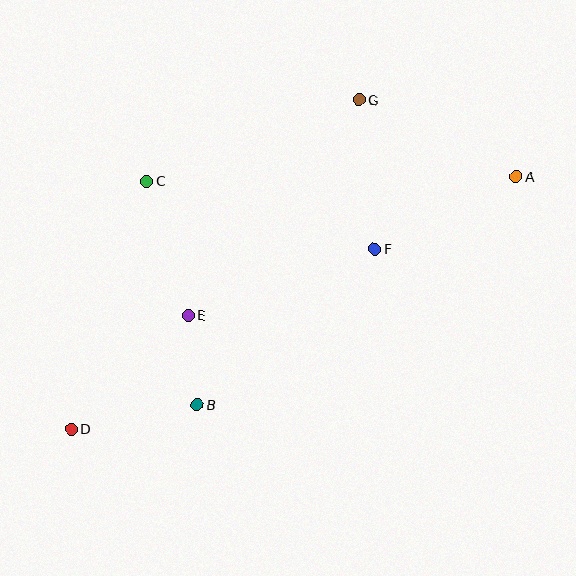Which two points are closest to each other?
Points B and E are closest to each other.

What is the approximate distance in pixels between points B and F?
The distance between B and F is approximately 236 pixels.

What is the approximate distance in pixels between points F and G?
The distance between F and G is approximately 150 pixels.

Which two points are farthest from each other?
Points A and D are farthest from each other.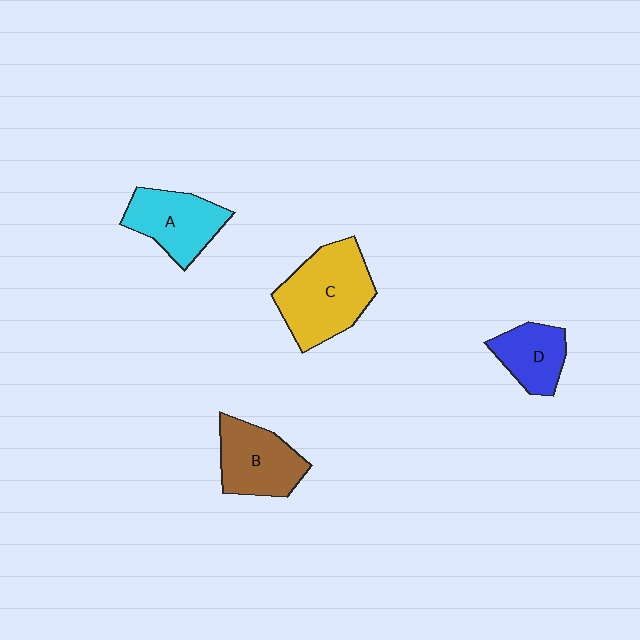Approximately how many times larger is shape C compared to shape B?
Approximately 1.4 times.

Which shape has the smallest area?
Shape D (blue).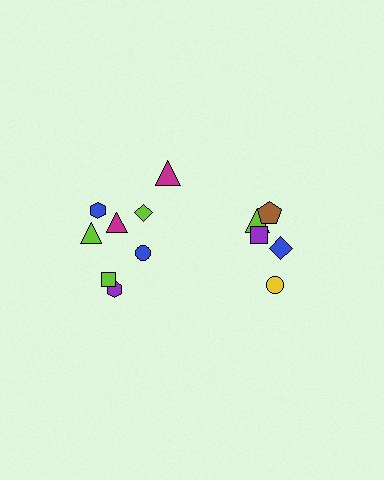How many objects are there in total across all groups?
There are 13 objects.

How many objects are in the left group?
There are 8 objects.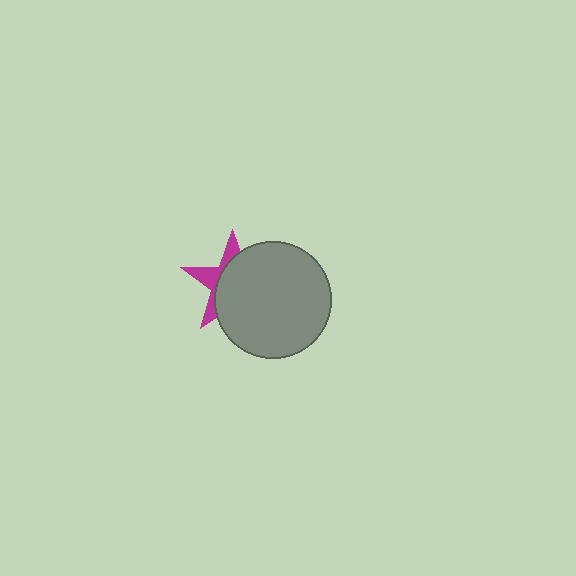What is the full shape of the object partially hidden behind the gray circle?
The partially hidden object is a magenta star.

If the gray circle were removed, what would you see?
You would see the complete magenta star.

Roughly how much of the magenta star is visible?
A small part of it is visible (roughly 32%).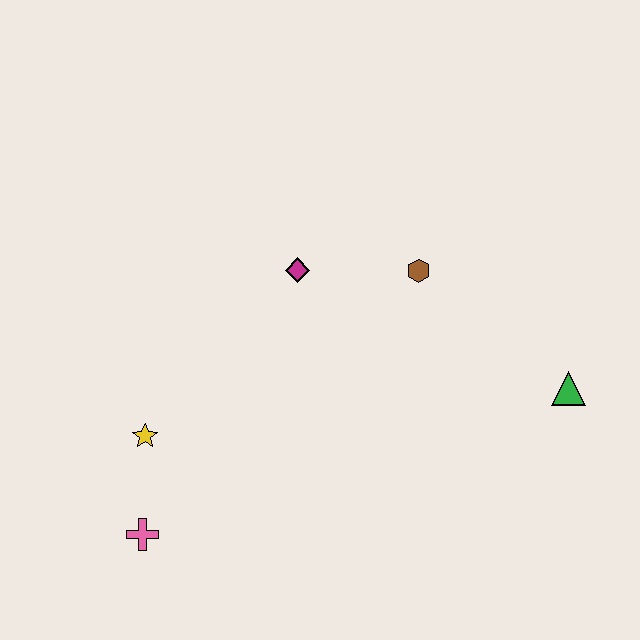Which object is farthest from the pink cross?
The green triangle is farthest from the pink cross.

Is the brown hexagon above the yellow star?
Yes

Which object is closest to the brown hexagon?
The magenta diamond is closest to the brown hexagon.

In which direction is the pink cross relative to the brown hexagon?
The pink cross is to the left of the brown hexagon.